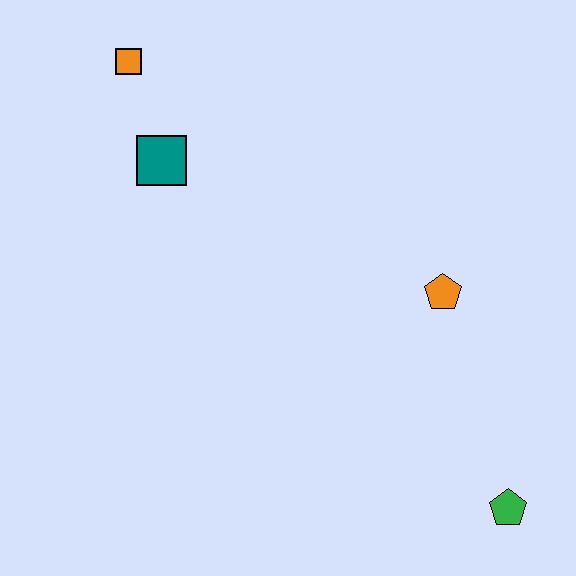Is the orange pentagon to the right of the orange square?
Yes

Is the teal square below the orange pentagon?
No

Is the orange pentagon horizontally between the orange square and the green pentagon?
Yes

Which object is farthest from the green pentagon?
The orange square is farthest from the green pentagon.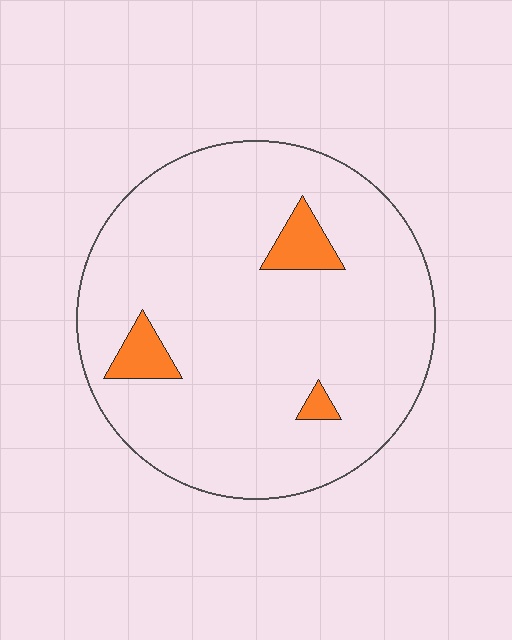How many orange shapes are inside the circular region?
3.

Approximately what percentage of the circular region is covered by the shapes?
Approximately 5%.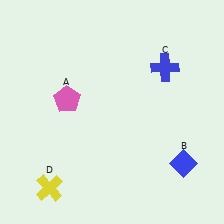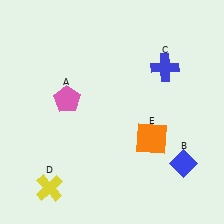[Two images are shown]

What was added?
An orange square (E) was added in Image 2.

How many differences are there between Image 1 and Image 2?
There is 1 difference between the two images.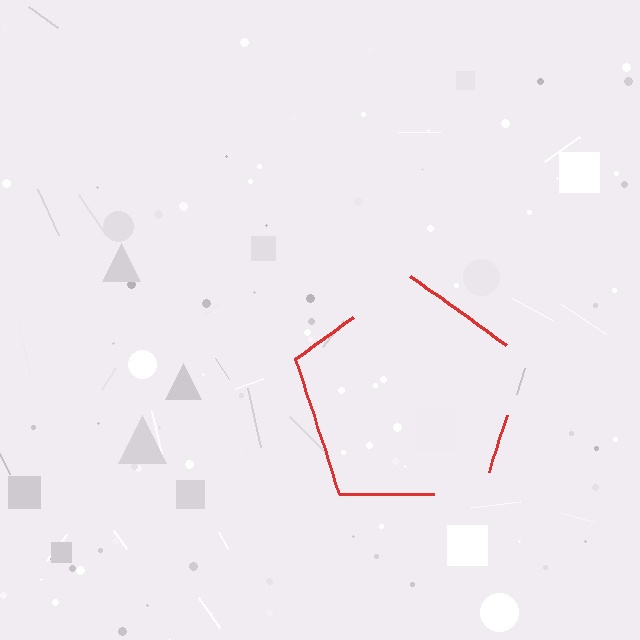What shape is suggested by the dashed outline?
The dashed outline suggests a pentagon.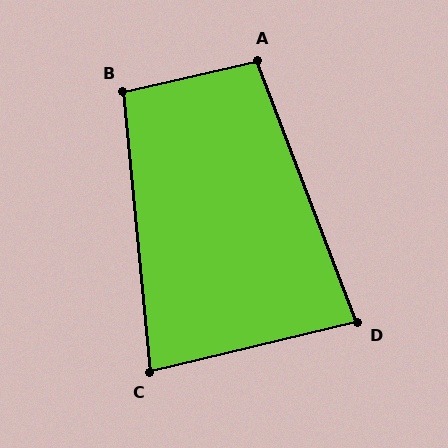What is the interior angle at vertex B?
Approximately 98 degrees (obtuse).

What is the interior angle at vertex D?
Approximately 82 degrees (acute).